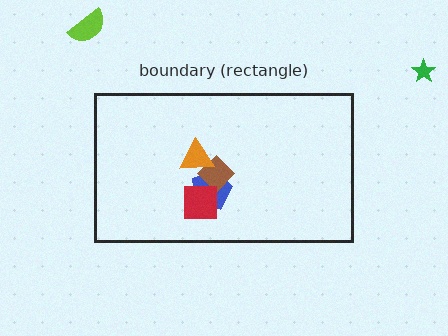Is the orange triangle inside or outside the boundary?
Inside.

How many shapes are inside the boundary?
4 inside, 2 outside.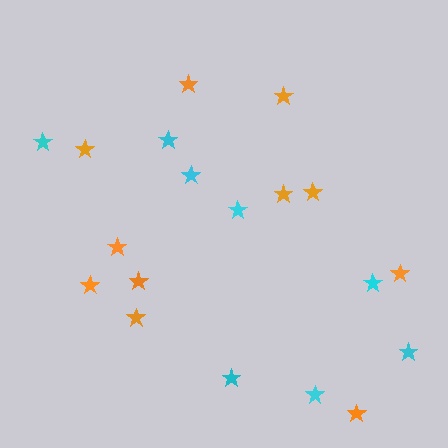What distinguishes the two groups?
There are 2 groups: one group of cyan stars (8) and one group of orange stars (11).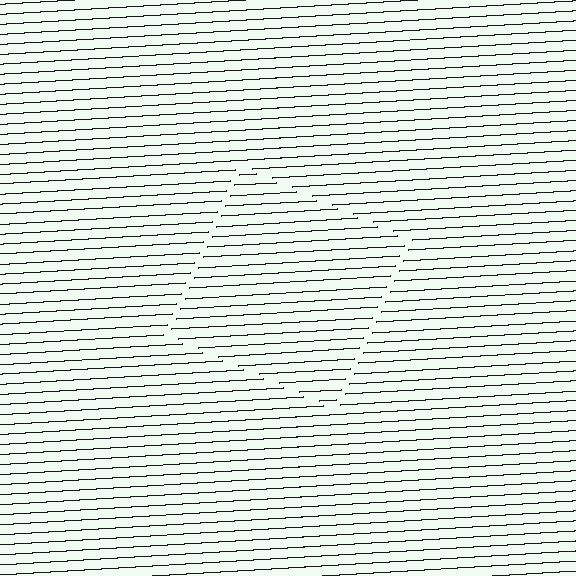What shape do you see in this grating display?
An illusory square. The interior of the shape contains the same grating, shifted by half a period — the contour is defined by the phase discontinuity where line-ends from the inner and outer gratings abut.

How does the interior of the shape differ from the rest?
The interior of the shape contains the same grating, shifted by half a period — the contour is defined by the phase discontinuity where line-ends from the inner and outer gratings abut.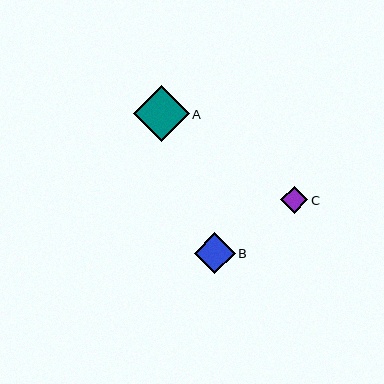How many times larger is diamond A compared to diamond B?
Diamond A is approximately 1.4 times the size of diamond B.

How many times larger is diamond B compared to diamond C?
Diamond B is approximately 1.5 times the size of diamond C.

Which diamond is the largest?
Diamond A is the largest with a size of approximately 56 pixels.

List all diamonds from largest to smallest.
From largest to smallest: A, B, C.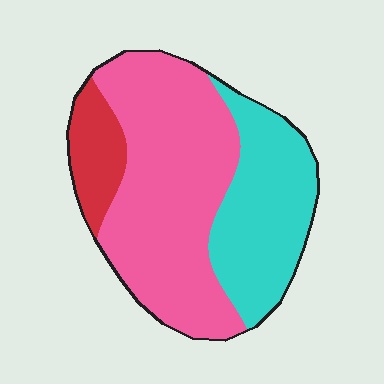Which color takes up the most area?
Pink, at roughly 55%.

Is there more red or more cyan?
Cyan.